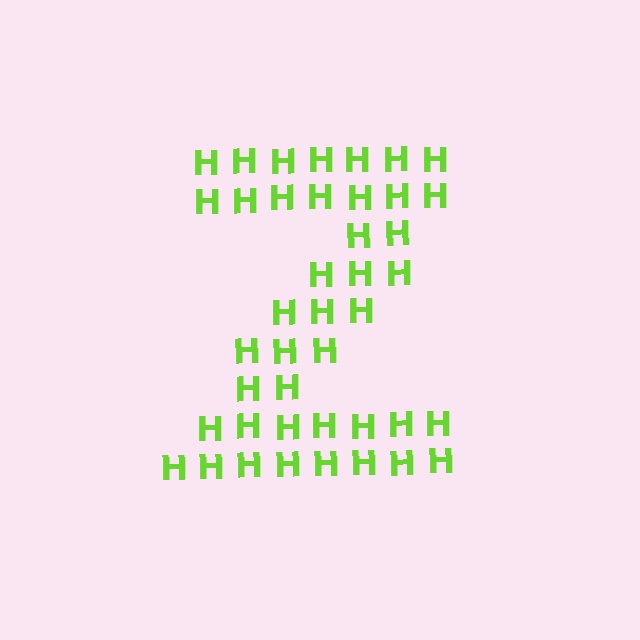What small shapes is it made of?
It is made of small letter H's.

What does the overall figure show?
The overall figure shows the letter Z.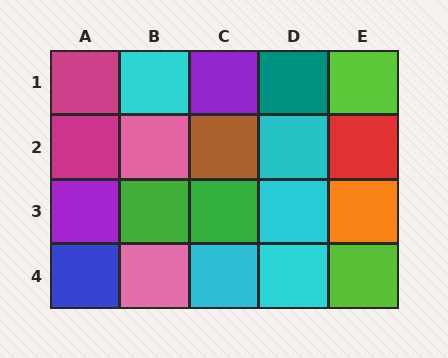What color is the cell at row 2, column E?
Red.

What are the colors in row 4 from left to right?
Blue, pink, cyan, cyan, lime.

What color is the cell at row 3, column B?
Green.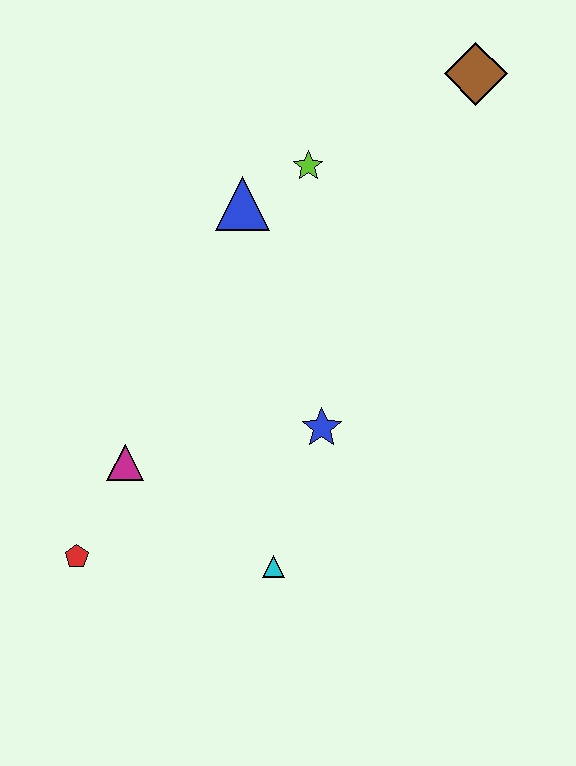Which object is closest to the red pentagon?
The magenta triangle is closest to the red pentagon.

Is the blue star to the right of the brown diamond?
No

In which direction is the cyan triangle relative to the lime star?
The cyan triangle is below the lime star.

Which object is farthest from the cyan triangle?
The brown diamond is farthest from the cyan triangle.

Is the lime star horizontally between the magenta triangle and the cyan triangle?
No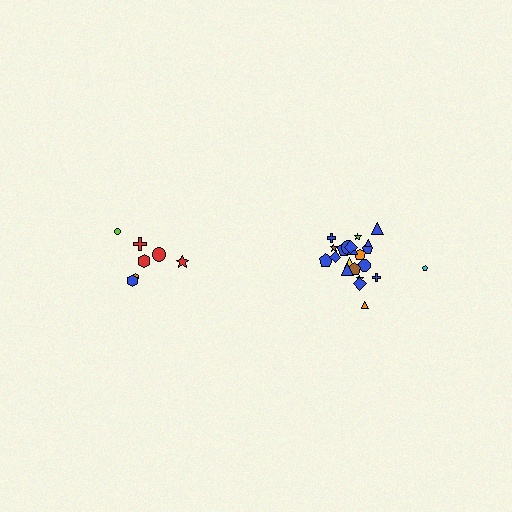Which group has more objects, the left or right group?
The right group.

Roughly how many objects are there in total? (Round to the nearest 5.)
Roughly 30 objects in total.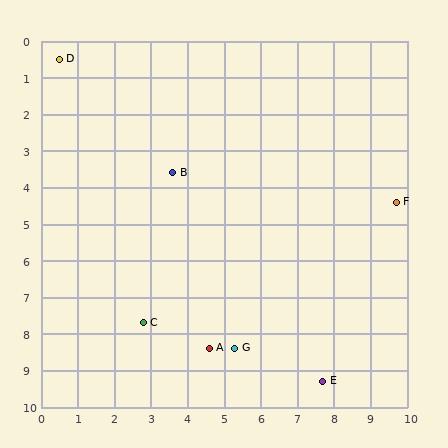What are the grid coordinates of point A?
Point A is at approximately (4.6, 8.4).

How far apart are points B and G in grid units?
Points B and G are about 5.1 grid units apart.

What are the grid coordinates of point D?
Point D is at approximately (0.5, 0.5).